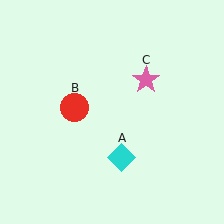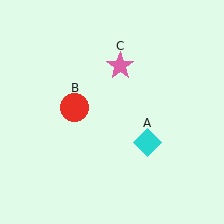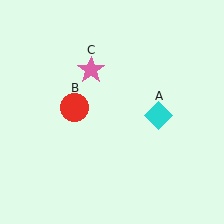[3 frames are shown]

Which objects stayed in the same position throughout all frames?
Red circle (object B) remained stationary.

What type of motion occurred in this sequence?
The cyan diamond (object A), pink star (object C) rotated counterclockwise around the center of the scene.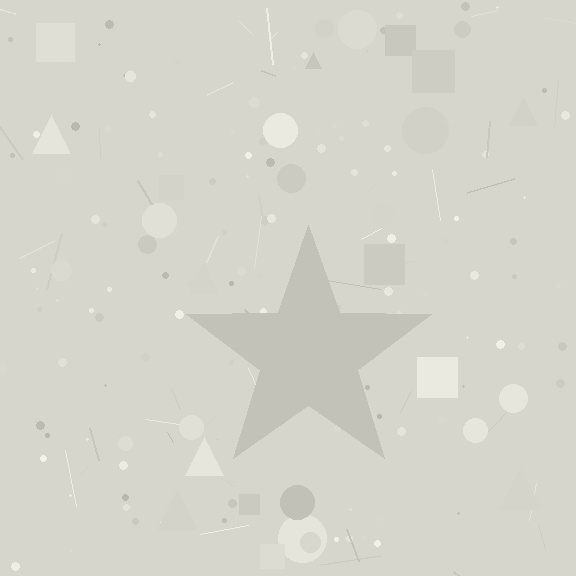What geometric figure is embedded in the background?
A star is embedded in the background.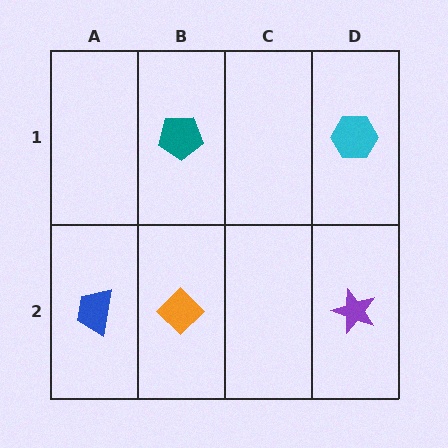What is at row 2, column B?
An orange diamond.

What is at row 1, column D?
A cyan hexagon.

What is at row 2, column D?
A purple star.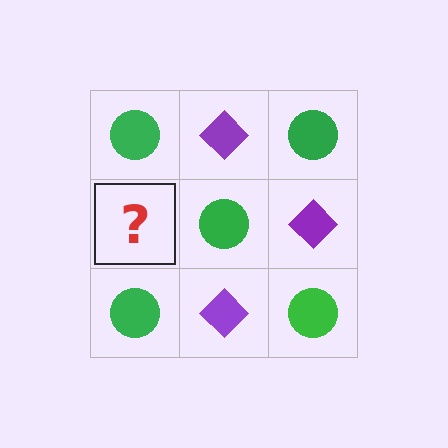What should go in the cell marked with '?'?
The missing cell should contain a purple diamond.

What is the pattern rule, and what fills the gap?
The rule is that it alternates green circle and purple diamond in a checkerboard pattern. The gap should be filled with a purple diamond.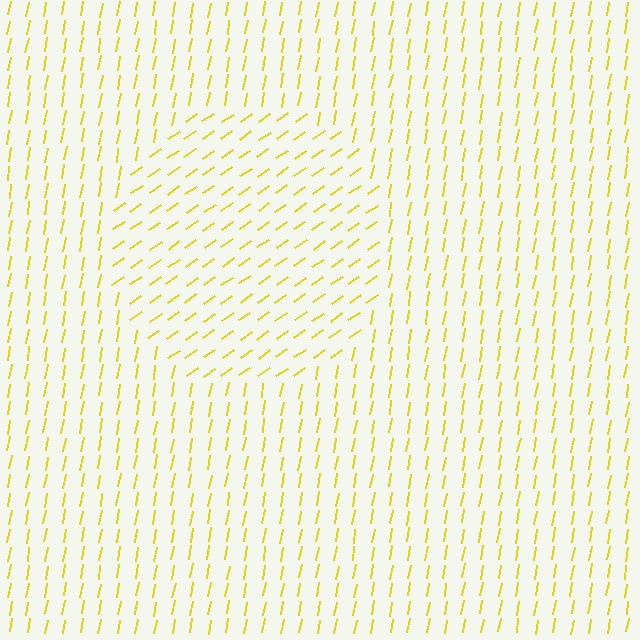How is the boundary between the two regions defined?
The boundary is defined purely by a change in line orientation (approximately 45 degrees difference). All lines are the same color and thickness.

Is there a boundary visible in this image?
Yes, there is a texture boundary formed by a change in line orientation.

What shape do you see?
I see a circle.